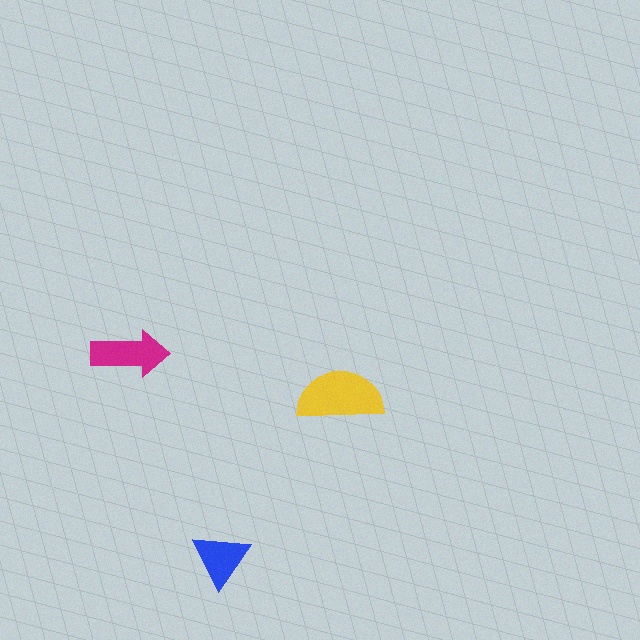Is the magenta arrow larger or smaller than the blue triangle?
Larger.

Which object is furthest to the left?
The magenta arrow is leftmost.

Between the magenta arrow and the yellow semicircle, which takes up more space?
The yellow semicircle.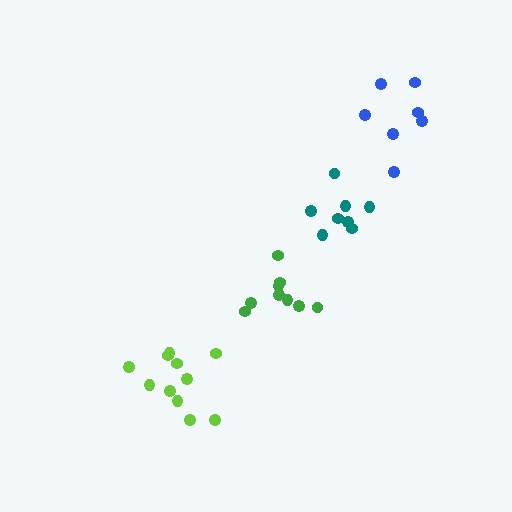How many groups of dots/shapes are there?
There are 4 groups.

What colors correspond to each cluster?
The clusters are colored: lime, teal, green, blue.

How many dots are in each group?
Group 1: 11 dots, Group 2: 8 dots, Group 3: 9 dots, Group 4: 7 dots (35 total).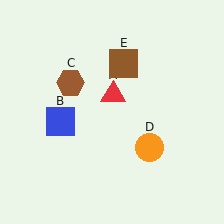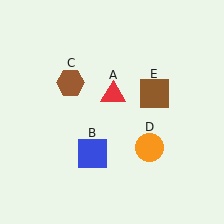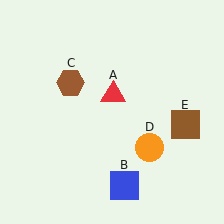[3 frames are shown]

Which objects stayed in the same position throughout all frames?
Red triangle (object A) and brown hexagon (object C) and orange circle (object D) remained stationary.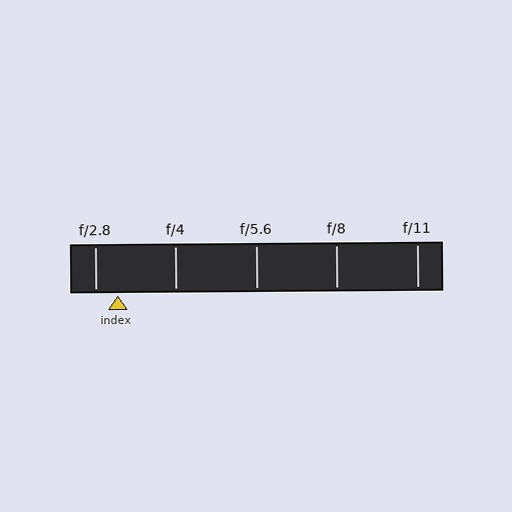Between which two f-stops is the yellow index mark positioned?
The index mark is between f/2.8 and f/4.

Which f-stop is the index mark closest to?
The index mark is closest to f/2.8.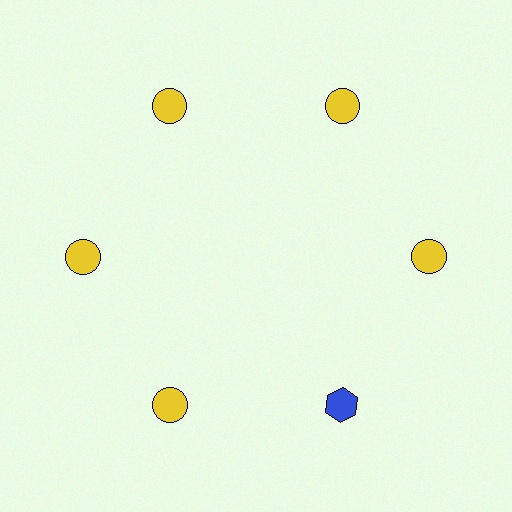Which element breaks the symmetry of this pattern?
The blue hexagon at roughly the 5 o'clock position breaks the symmetry. All other shapes are yellow circles.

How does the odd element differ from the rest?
It differs in both color (blue instead of yellow) and shape (hexagon instead of circle).